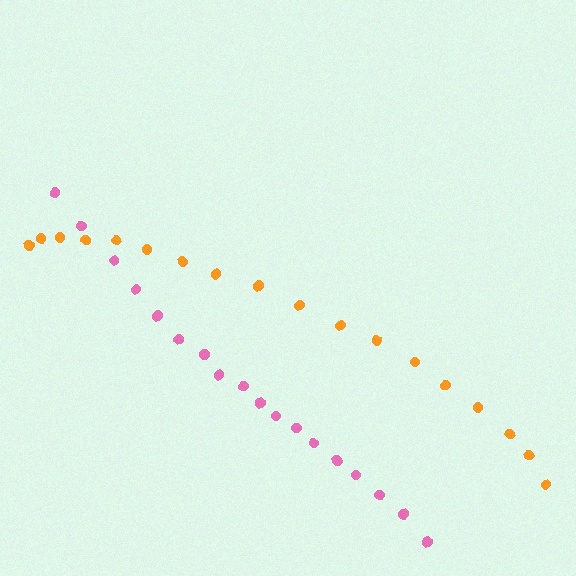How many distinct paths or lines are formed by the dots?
There are 2 distinct paths.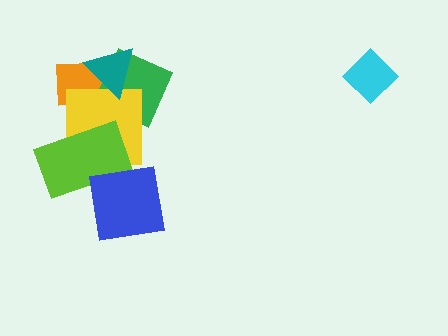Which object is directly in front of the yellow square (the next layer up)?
The teal triangle is directly in front of the yellow square.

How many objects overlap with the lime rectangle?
2 objects overlap with the lime rectangle.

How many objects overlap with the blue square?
1 object overlaps with the blue square.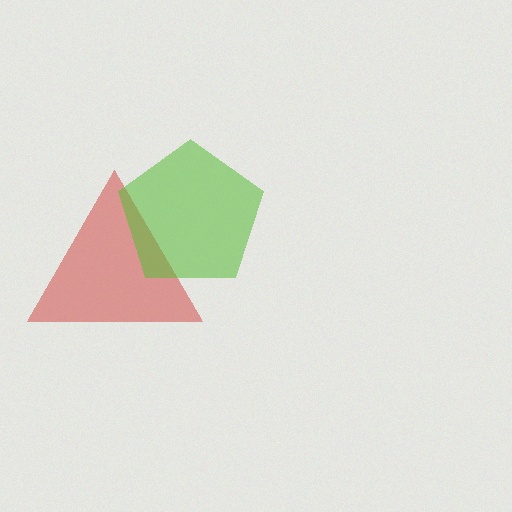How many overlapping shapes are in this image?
There are 2 overlapping shapes in the image.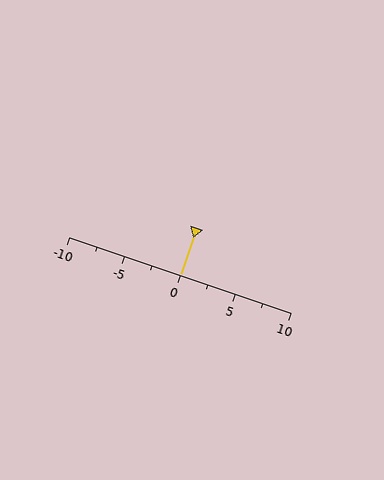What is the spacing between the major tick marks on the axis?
The major ticks are spaced 5 apart.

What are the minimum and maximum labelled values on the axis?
The axis runs from -10 to 10.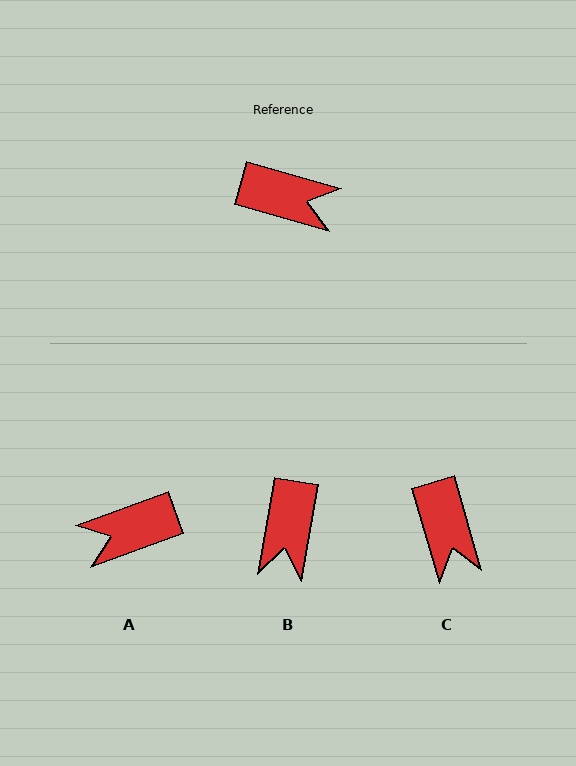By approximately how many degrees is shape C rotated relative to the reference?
Approximately 58 degrees clockwise.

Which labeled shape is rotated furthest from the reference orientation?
A, about 145 degrees away.